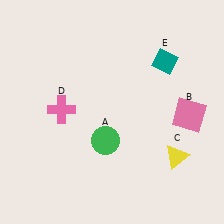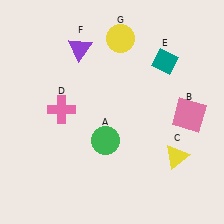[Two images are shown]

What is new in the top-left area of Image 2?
A purple triangle (F) was added in the top-left area of Image 2.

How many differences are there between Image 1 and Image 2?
There are 2 differences between the two images.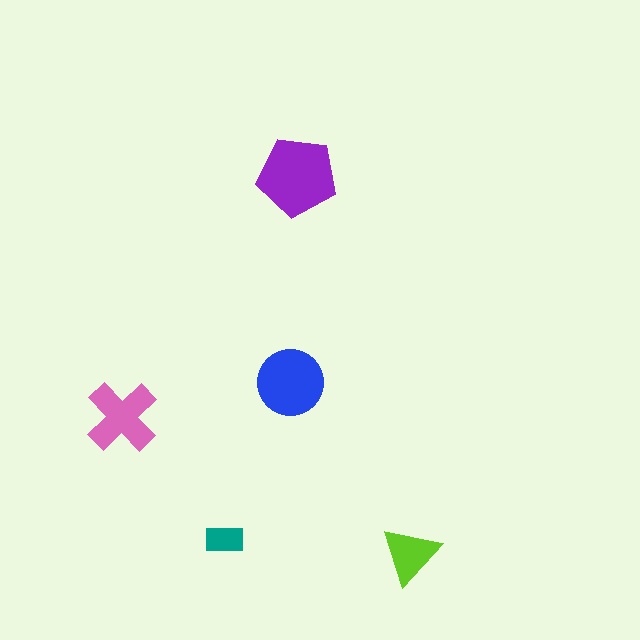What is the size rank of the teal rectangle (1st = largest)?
5th.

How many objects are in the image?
There are 5 objects in the image.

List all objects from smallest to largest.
The teal rectangle, the lime triangle, the pink cross, the blue circle, the purple pentagon.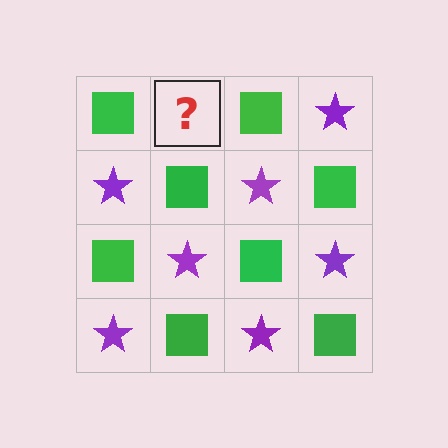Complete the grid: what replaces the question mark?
The question mark should be replaced with a purple star.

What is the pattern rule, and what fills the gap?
The rule is that it alternates green square and purple star in a checkerboard pattern. The gap should be filled with a purple star.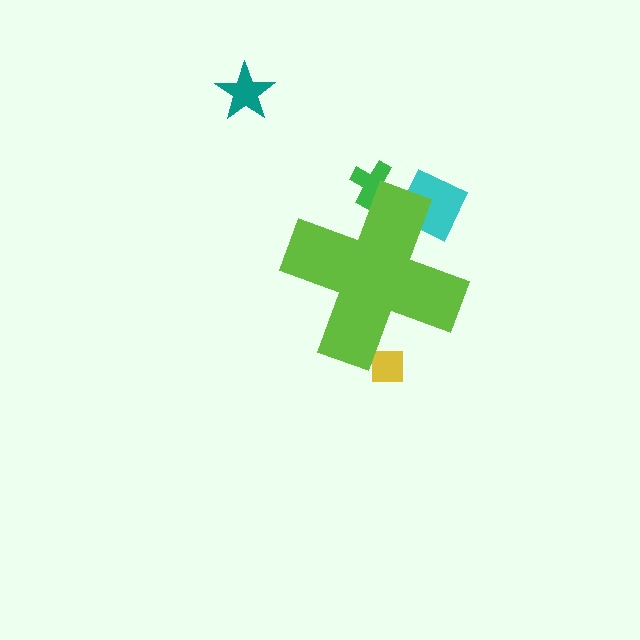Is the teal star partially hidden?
No, the teal star is fully visible.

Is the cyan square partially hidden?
Yes, the cyan square is partially hidden behind the lime cross.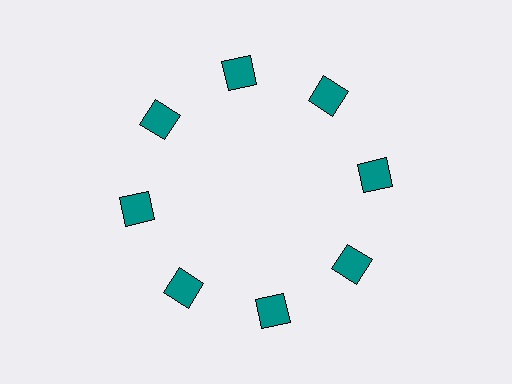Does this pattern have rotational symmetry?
Yes, this pattern has 8-fold rotational symmetry. It looks the same after rotating 45 degrees around the center.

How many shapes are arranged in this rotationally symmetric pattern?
There are 8 shapes, arranged in 8 groups of 1.